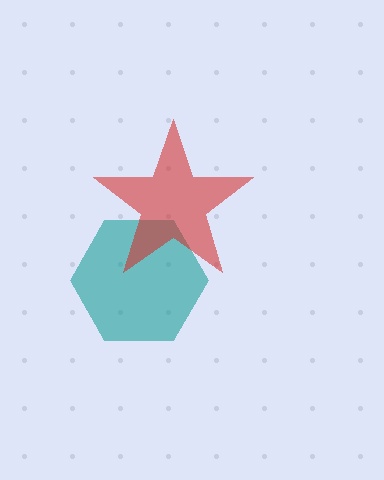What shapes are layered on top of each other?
The layered shapes are: a teal hexagon, a red star.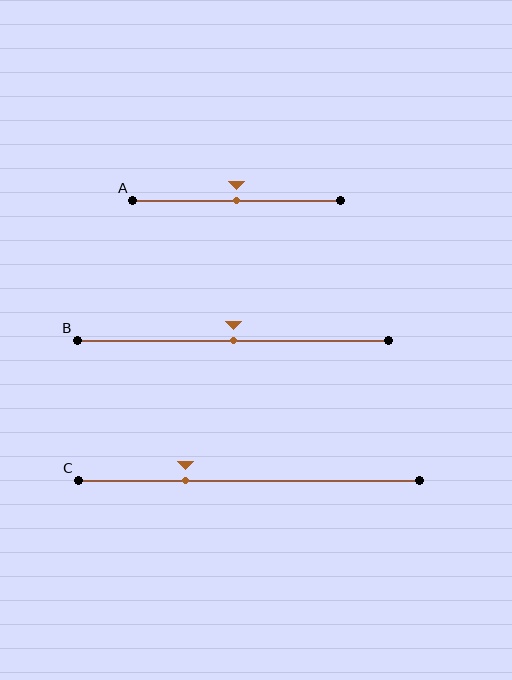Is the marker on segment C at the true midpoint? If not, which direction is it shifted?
No, the marker on segment C is shifted to the left by about 18% of the segment length.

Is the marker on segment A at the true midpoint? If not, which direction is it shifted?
Yes, the marker on segment A is at the true midpoint.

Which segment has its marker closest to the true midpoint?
Segment A has its marker closest to the true midpoint.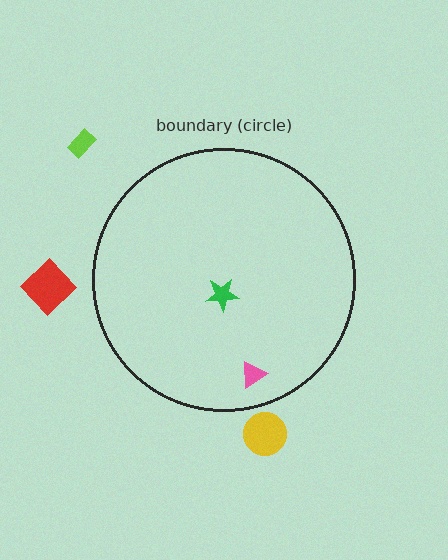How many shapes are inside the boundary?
2 inside, 3 outside.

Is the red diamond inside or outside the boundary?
Outside.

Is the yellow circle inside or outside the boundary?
Outside.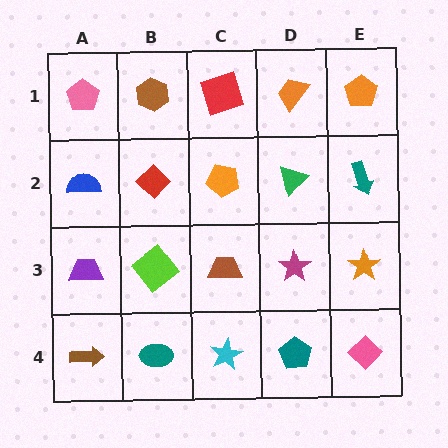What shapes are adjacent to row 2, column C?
A red square (row 1, column C), a brown trapezoid (row 3, column C), a red diamond (row 2, column B), a green triangle (row 2, column D).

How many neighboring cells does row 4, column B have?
3.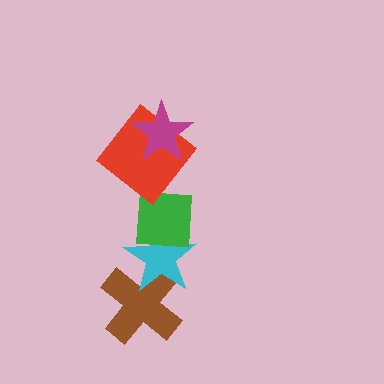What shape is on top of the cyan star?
The green square is on top of the cyan star.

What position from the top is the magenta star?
The magenta star is 1st from the top.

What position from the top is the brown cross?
The brown cross is 5th from the top.